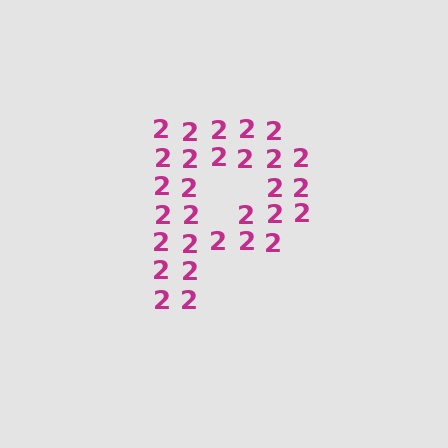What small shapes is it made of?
It is made of small digit 2's.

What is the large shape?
The large shape is the letter P.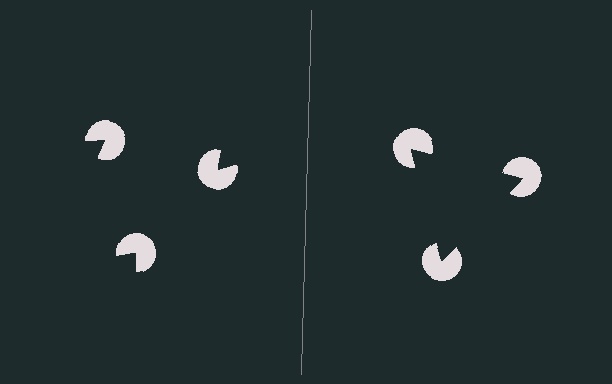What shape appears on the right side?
An illusory triangle.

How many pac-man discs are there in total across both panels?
6 — 3 on each side.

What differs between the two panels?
The pac-man discs are positioned identically on both sides; only the wedge orientations differ. On the right they align to a triangle; on the left they are misaligned.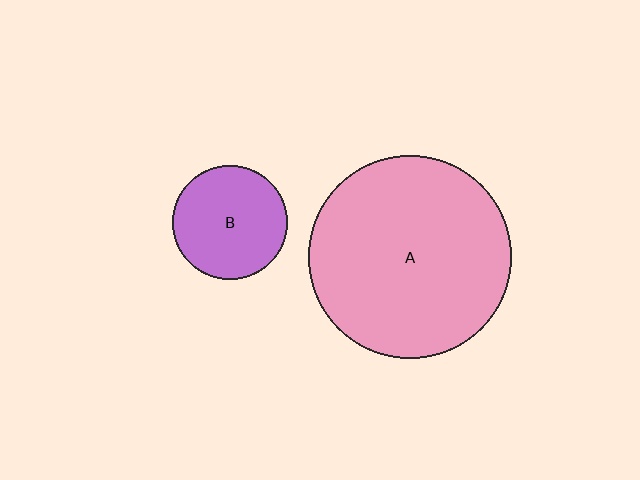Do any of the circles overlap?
No, none of the circles overlap.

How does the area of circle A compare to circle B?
Approximately 3.1 times.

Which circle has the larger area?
Circle A (pink).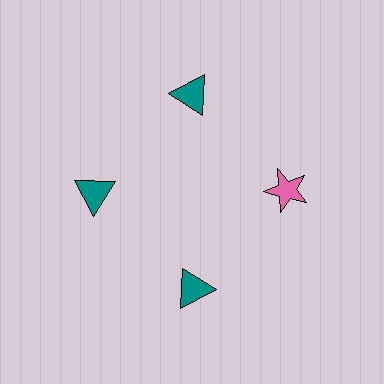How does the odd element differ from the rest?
It differs in both color (pink instead of teal) and shape (star instead of triangle).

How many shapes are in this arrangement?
There are 4 shapes arranged in a ring pattern.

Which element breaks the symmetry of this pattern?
The pink star at roughly the 3 o'clock position breaks the symmetry. All other shapes are teal triangles.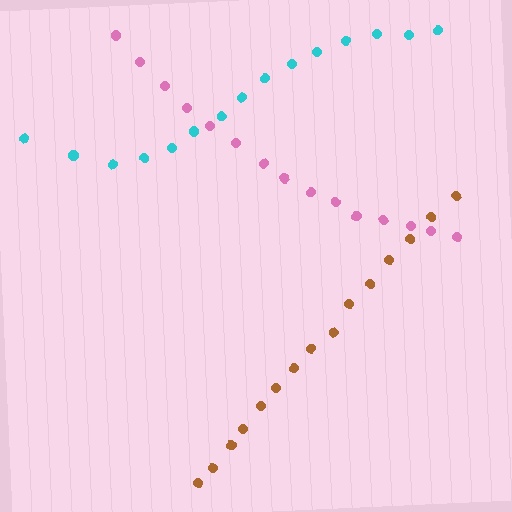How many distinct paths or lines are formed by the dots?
There are 3 distinct paths.